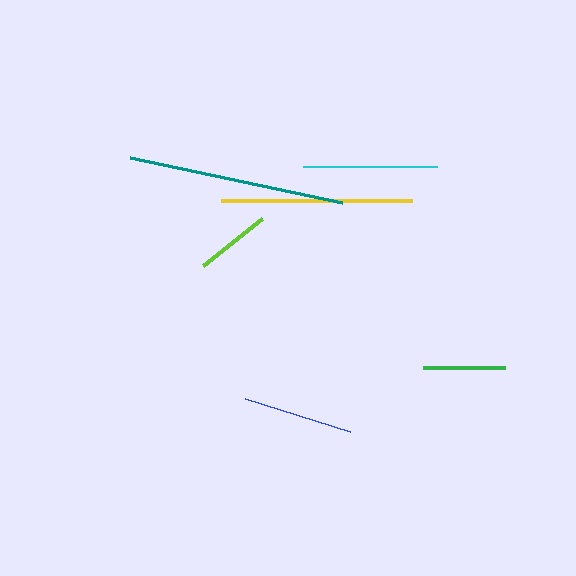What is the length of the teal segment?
The teal segment is approximately 216 pixels long.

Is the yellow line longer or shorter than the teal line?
The teal line is longer than the yellow line.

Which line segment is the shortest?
The lime line is the shortest at approximately 75 pixels.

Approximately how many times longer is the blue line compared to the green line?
The blue line is approximately 1.3 times the length of the green line.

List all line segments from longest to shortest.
From longest to shortest: teal, yellow, cyan, blue, green, lime.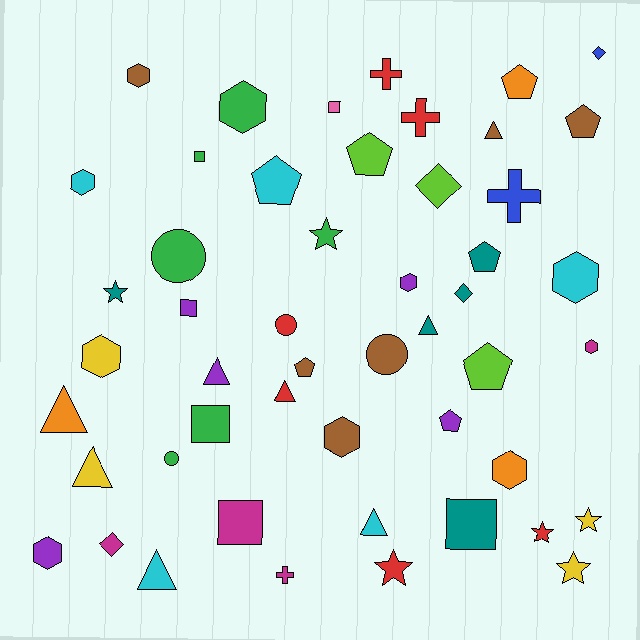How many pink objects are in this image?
There is 1 pink object.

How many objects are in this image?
There are 50 objects.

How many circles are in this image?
There are 4 circles.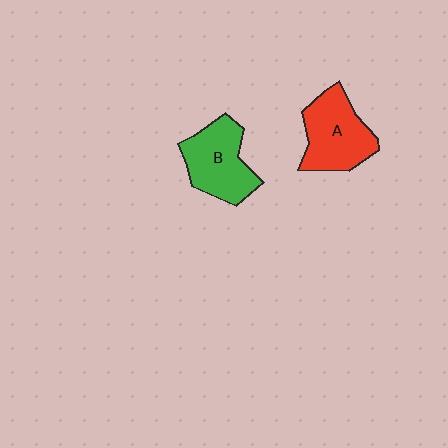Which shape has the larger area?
Shape A (red).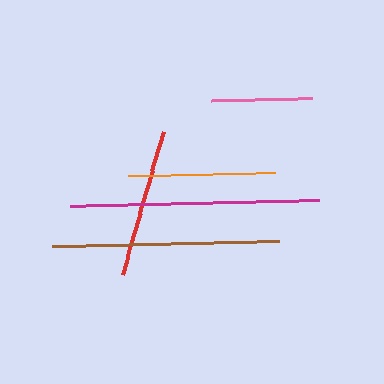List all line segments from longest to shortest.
From longest to shortest: magenta, brown, red, orange, pink.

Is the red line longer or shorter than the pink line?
The red line is longer than the pink line.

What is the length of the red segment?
The red segment is approximately 148 pixels long.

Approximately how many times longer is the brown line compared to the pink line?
The brown line is approximately 2.2 times the length of the pink line.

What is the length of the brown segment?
The brown segment is approximately 227 pixels long.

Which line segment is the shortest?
The pink line is the shortest at approximately 101 pixels.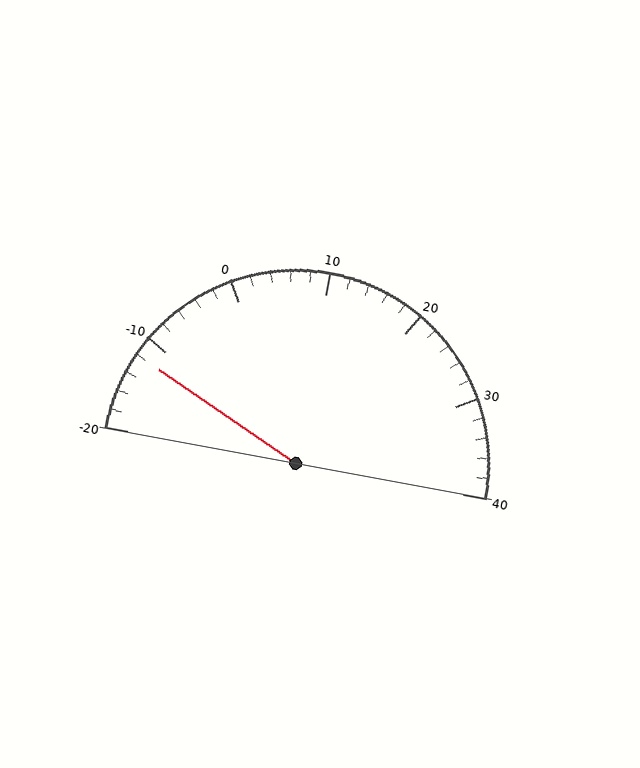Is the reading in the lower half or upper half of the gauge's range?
The reading is in the lower half of the range (-20 to 40).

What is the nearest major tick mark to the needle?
The nearest major tick mark is -10.